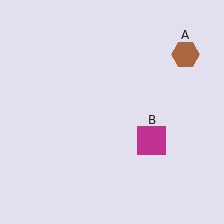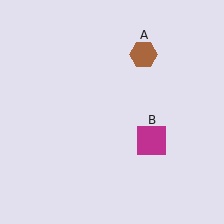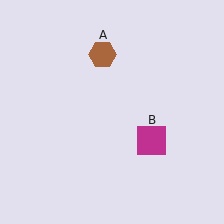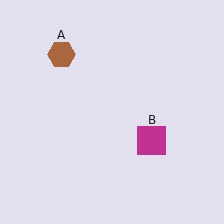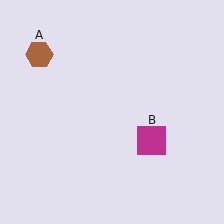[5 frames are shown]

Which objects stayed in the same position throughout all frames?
Magenta square (object B) remained stationary.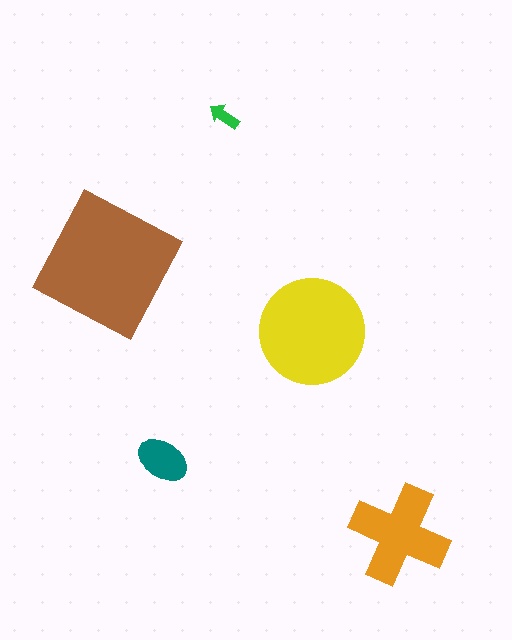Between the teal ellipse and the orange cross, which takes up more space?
The orange cross.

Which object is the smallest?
The green arrow.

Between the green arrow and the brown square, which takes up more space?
The brown square.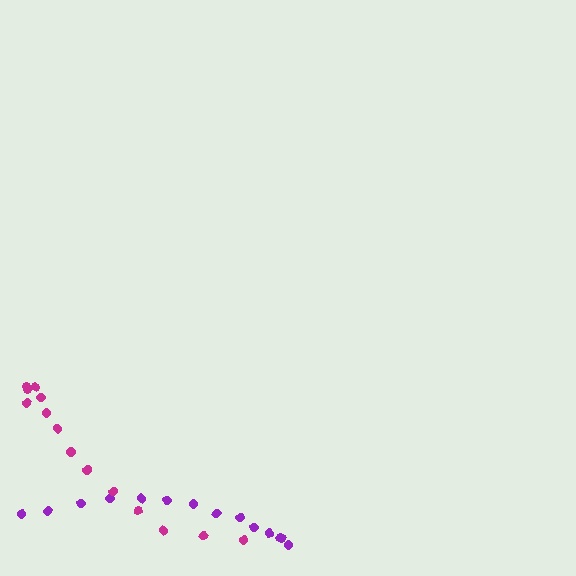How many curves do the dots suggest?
There are 2 distinct paths.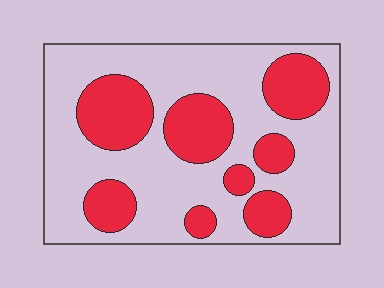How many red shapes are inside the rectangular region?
8.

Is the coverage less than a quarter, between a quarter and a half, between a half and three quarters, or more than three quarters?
Between a quarter and a half.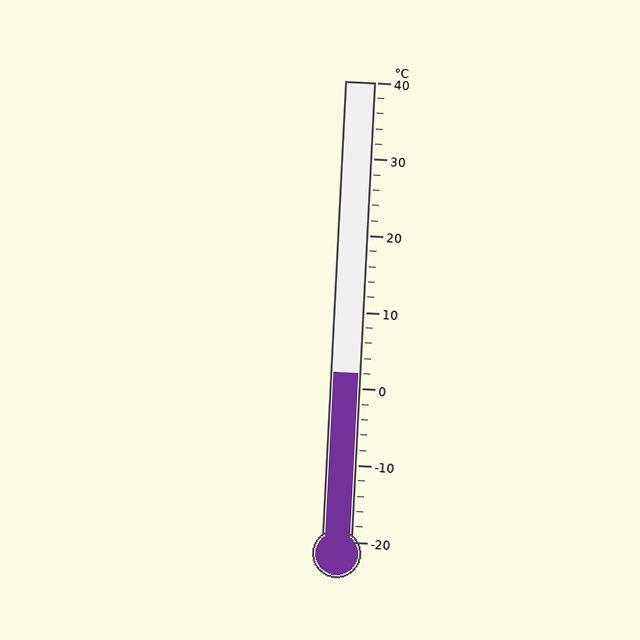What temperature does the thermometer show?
The thermometer shows approximately 2°C.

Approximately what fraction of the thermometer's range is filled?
The thermometer is filled to approximately 35% of its range.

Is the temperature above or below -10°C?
The temperature is above -10°C.